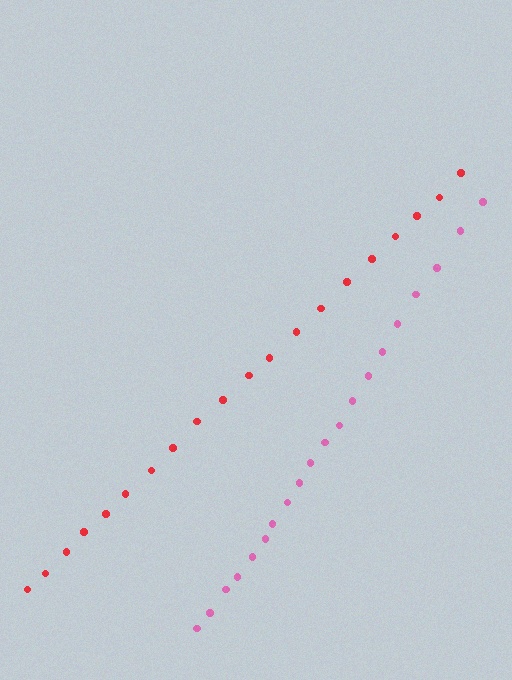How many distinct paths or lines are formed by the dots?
There are 2 distinct paths.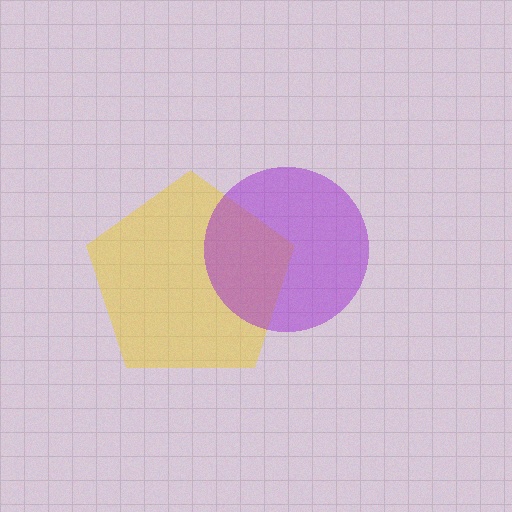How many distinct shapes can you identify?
There are 2 distinct shapes: a yellow pentagon, a purple circle.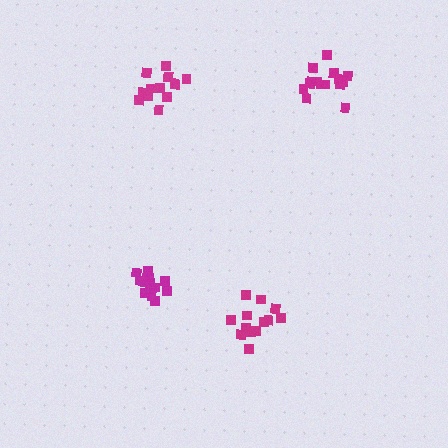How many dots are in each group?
Group 1: 13 dots, Group 2: 14 dots, Group 3: 14 dots, Group 4: 15 dots (56 total).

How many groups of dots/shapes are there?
There are 4 groups.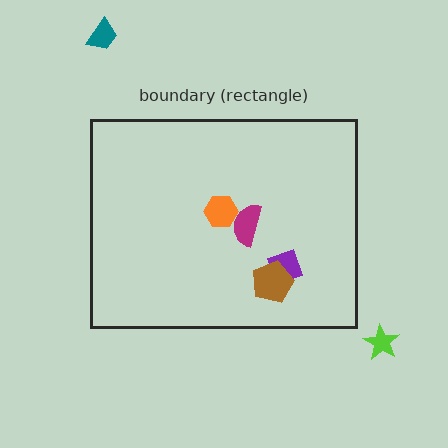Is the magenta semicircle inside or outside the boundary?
Inside.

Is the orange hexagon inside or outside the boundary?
Inside.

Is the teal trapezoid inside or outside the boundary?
Outside.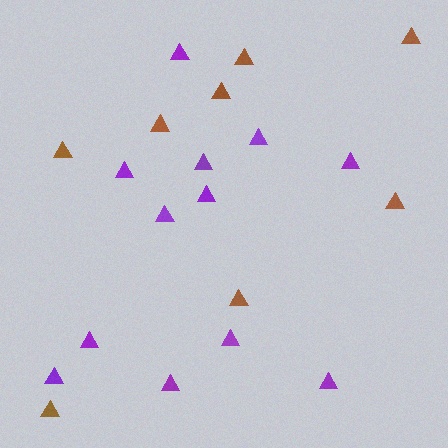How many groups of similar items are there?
There are 2 groups: one group of brown triangles (8) and one group of purple triangles (12).